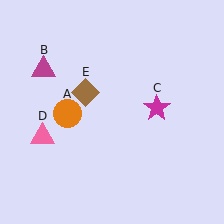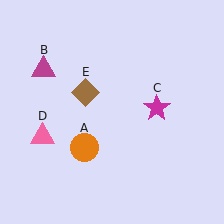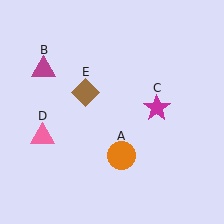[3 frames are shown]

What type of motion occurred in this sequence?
The orange circle (object A) rotated counterclockwise around the center of the scene.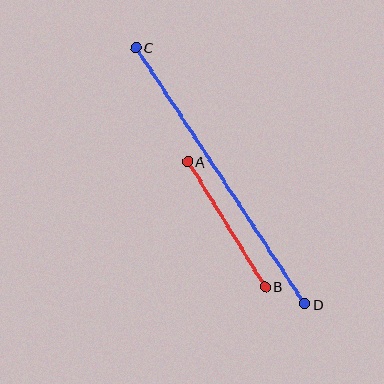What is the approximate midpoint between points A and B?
The midpoint is at approximately (227, 224) pixels.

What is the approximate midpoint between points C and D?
The midpoint is at approximately (220, 176) pixels.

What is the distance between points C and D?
The distance is approximately 307 pixels.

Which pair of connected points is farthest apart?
Points C and D are farthest apart.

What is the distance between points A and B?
The distance is approximately 147 pixels.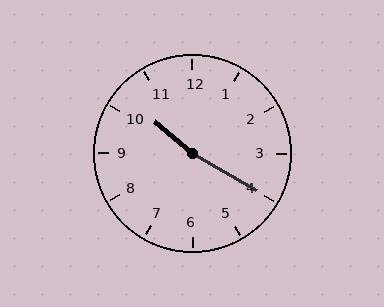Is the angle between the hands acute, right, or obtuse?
It is obtuse.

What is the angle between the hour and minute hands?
Approximately 170 degrees.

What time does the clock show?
10:20.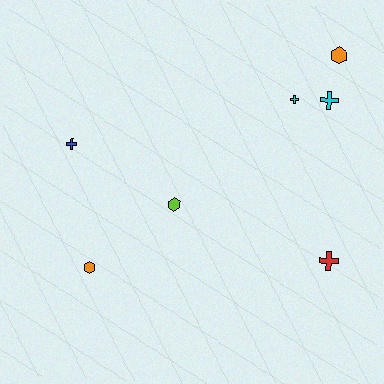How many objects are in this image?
There are 7 objects.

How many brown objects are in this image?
There are no brown objects.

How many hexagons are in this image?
There are 3 hexagons.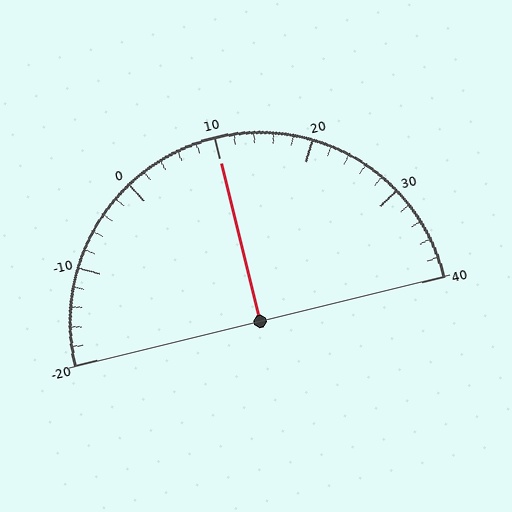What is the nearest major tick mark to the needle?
The nearest major tick mark is 10.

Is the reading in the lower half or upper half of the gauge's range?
The reading is in the upper half of the range (-20 to 40).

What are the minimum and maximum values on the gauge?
The gauge ranges from -20 to 40.